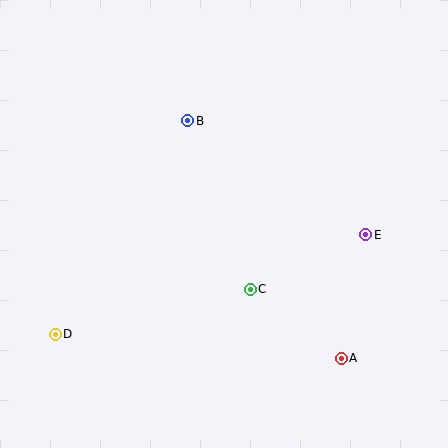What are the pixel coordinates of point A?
Point A is at (341, 358).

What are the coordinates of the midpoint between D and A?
The midpoint between D and A is at (198, 346).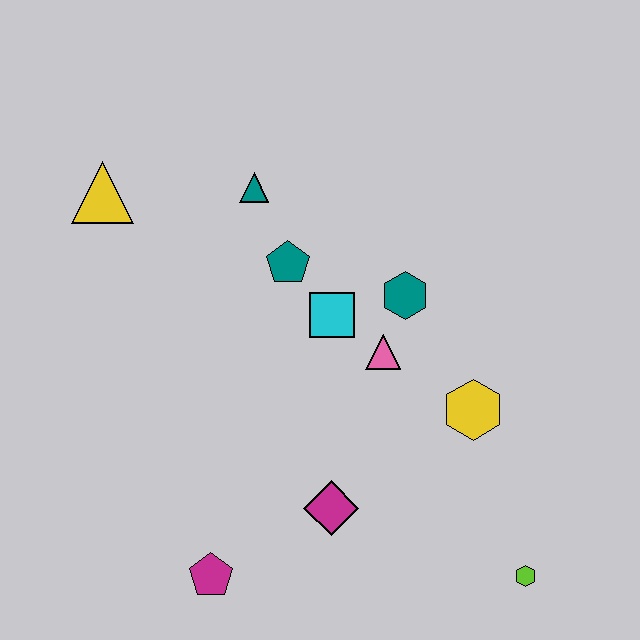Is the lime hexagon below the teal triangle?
Yes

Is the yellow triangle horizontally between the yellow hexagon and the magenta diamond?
No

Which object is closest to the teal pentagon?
The cyan square is closest to the teal pentagon.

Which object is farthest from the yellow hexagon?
The yellow triangle is farthest from the yellow hexagon.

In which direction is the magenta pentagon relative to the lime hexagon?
The magenta pentagon is to the left of the lime hexagon.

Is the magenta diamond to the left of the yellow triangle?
No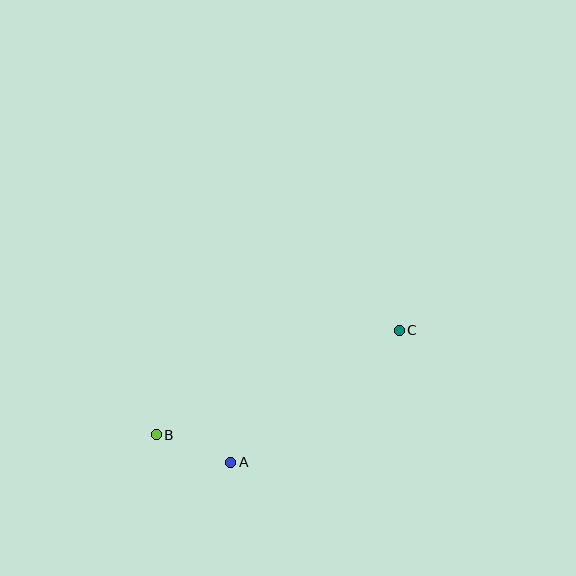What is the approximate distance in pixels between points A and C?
The distance between A and C is approximately 214 pixels.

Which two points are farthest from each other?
Points B and C are farthest from each other.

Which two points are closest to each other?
Points A and B are closest to each other.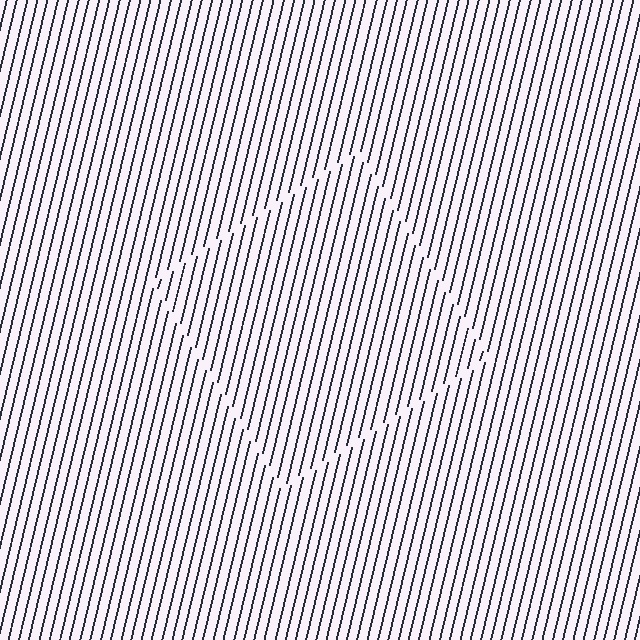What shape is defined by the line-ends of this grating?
An illusory square. The interior of the shape contains the same grating, shifted by half a period — the contour is defined by the phase discontinuity where line-ends from the inner and outer gratings abut.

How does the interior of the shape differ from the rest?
The interior of the shape contains the same grating, shifted by half a period — the contour is defined by the phase discontinuity where line-ends from the inner and outer gratings abut.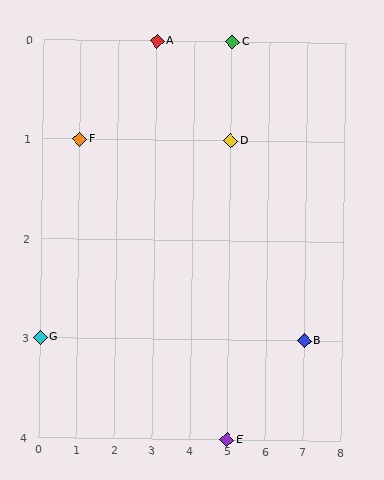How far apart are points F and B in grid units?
Points F and B are 6 columns and 2 rows apart (about 6.3 grid units diagonally).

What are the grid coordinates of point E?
Point E is at grid coordinates (5, 4).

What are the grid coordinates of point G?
Point G is at grid coordinates (0, 3).